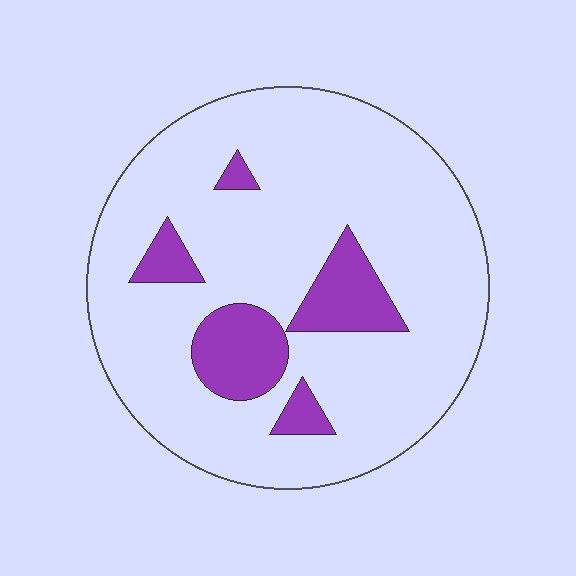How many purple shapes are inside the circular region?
5.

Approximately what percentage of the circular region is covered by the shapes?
Approximately 15%.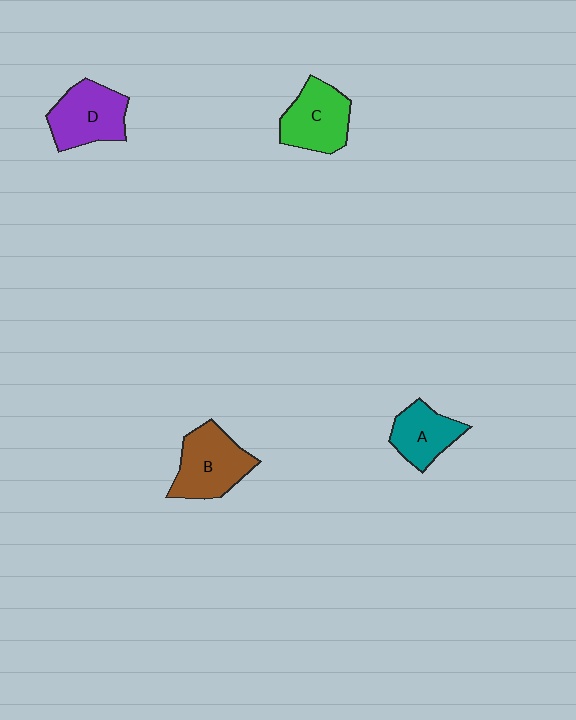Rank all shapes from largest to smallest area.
From largest to smallest: B (brown), D (purple), C (green), A (teal).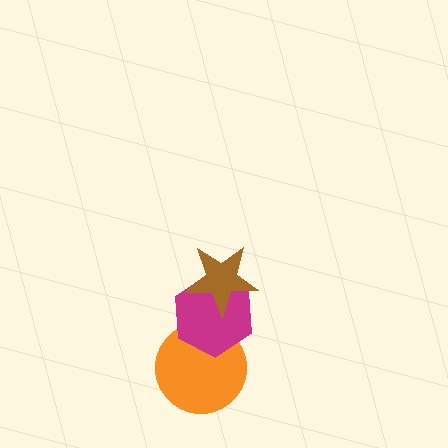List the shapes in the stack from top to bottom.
From top to bottom: the brown star, the magenta hexagon, the orange circle.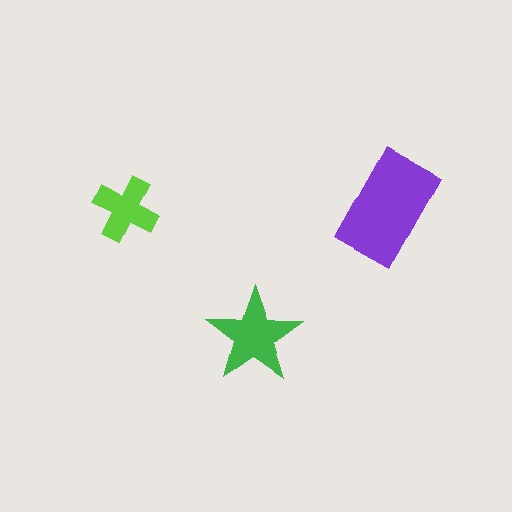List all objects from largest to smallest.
The purple rectangle, the green star, the lime cross.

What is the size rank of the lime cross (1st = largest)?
3rd.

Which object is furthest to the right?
The purple rectangle is rightmost.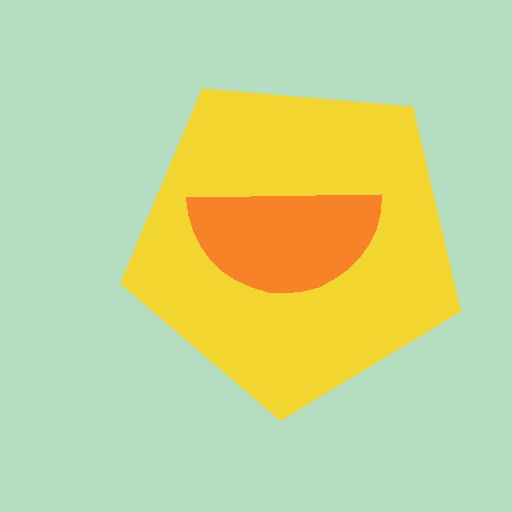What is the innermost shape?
The orange semicircle.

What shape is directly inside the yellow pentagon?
The orange semicircle.